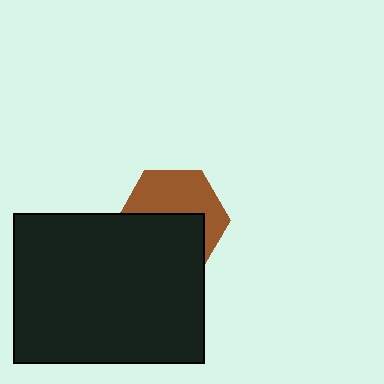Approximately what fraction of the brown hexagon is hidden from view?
Roughly 50% of the brown hexagon is hidden behind the black rectangle.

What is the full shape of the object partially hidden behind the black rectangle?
The partially hidden object is a brown hexagon.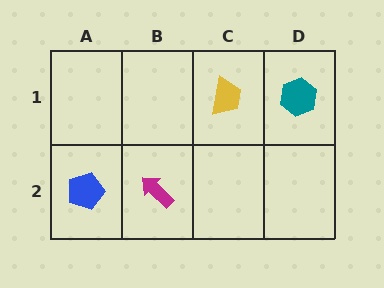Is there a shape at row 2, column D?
No, that cell is empty.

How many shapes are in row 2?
2 shapes.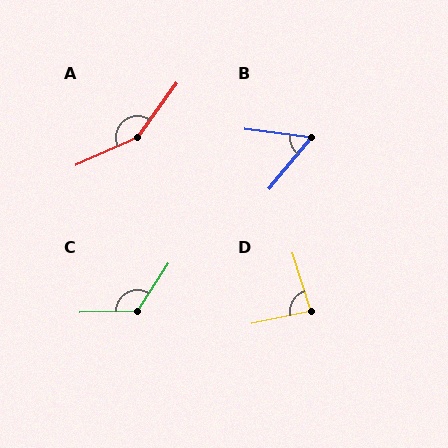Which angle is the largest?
A, at approximately 150 degrees.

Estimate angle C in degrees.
Approximately 124 degrees.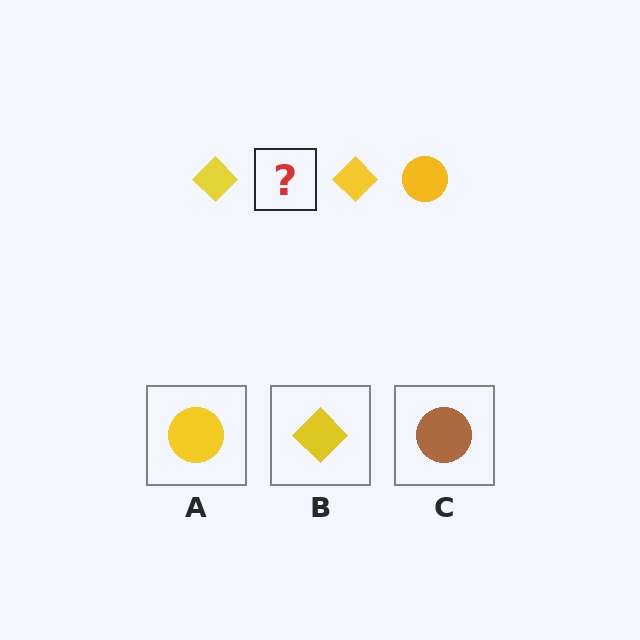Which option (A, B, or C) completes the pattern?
A.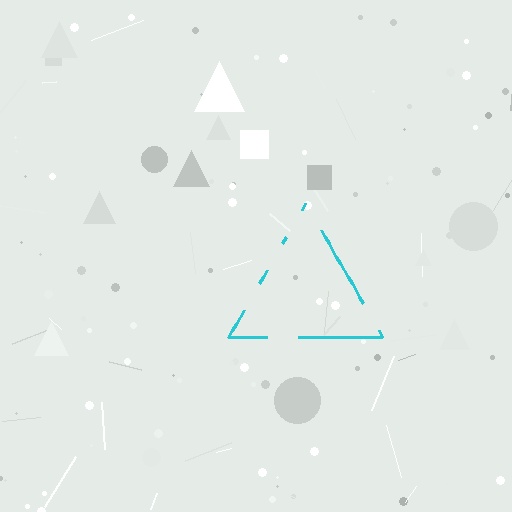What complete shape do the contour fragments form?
The contour fragments form a triangle.